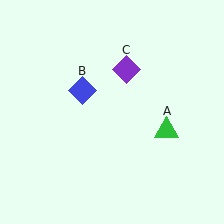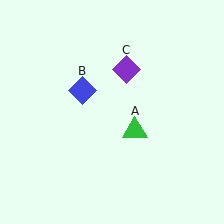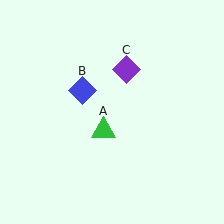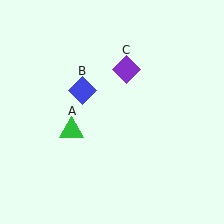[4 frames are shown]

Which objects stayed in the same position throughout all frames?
Blue diamond (object B) and purple diamond (object C) remained stationary.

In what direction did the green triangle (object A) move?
The green triangle (object A) moved left.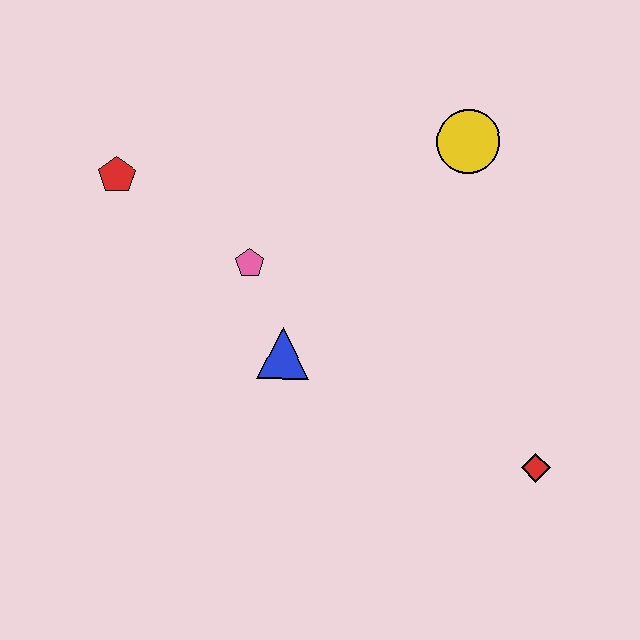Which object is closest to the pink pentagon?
The blue triangle is closest to the pink pentagon.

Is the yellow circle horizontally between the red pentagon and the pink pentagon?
No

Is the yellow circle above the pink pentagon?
Yes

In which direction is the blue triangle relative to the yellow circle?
The blue triangle is below the yellow circle.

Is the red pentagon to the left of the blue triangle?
Yes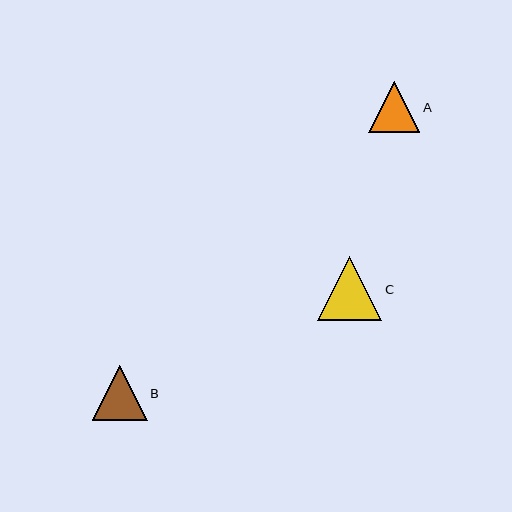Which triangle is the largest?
Triangle C is the largest with a size of approximately 65 pixels.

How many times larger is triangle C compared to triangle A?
Triangle C is approximately 1.3 times the size of triangle A.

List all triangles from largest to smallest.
From largest to smallest: C, B, A.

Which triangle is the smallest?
Triangle A is the smallest with a size of approximately 51 pixels.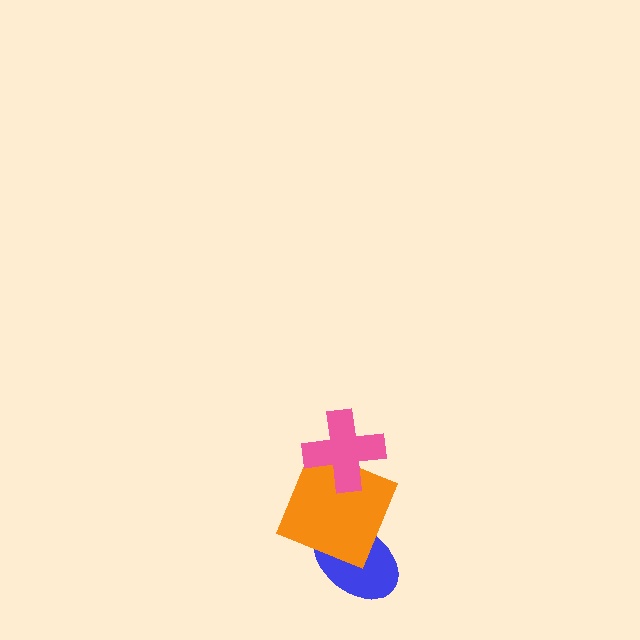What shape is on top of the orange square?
The pink cross is on top of the orange square.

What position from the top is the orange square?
The orange square is 2nd from the top.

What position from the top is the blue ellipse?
The blue ellipse is 3rd from the top.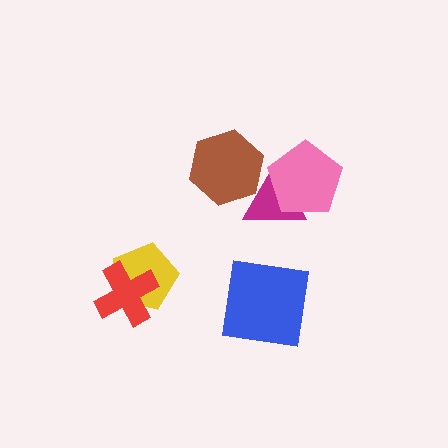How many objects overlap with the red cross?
1 object overlaps with the red cross.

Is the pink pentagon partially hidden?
No, no other shape covers it.